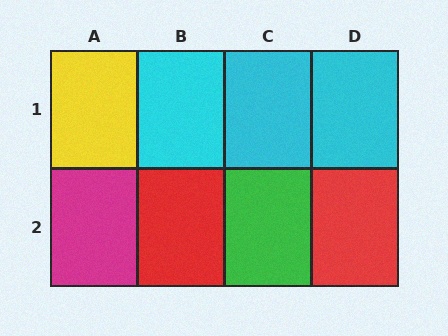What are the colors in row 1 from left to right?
Yellow, cyan, cyan, cyan.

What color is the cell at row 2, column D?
Red.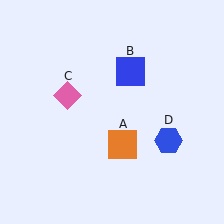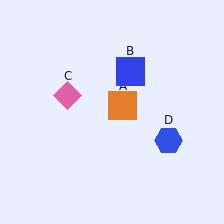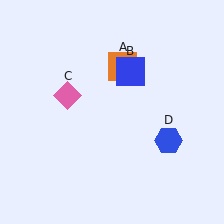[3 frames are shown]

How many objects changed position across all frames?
1 object changed position: orange square (object A).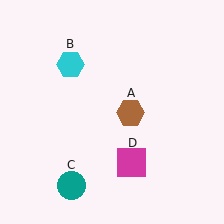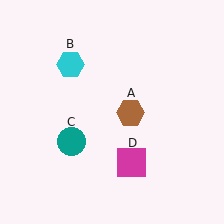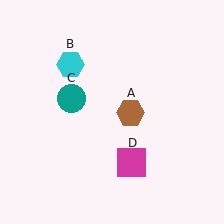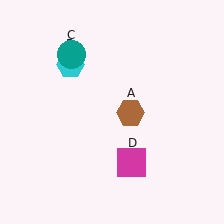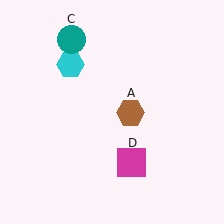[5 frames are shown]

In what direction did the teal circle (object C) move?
The teal circle (object C) moved up.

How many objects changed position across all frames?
1 object changed position: teal circle (object C).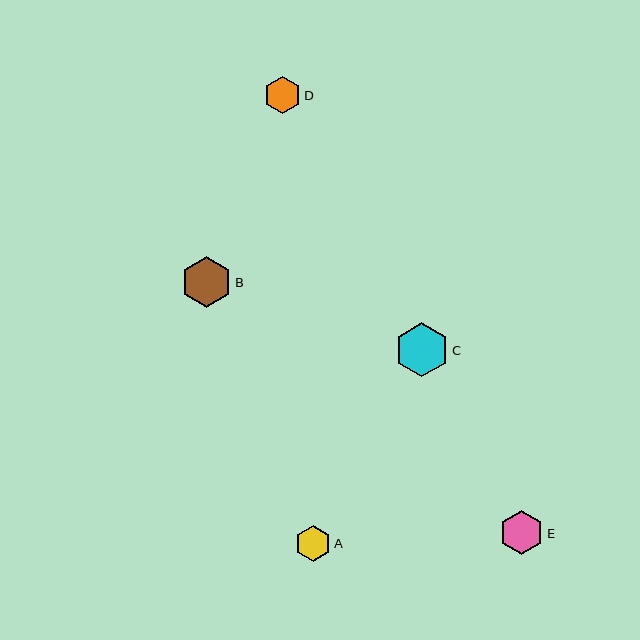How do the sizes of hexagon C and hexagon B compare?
Hexagon C and hexagon B are approximately the same size.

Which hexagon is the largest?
Hexagon C is the largest with a size of approximately 54 pixels.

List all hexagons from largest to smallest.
From largest to smallest: C, B, E, D, A.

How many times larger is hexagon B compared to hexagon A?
Hexagon B is approximately 1.4 times the size of hexagon A.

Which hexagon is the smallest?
Hexagon A is the smallest with a size of approximately 35 pixels.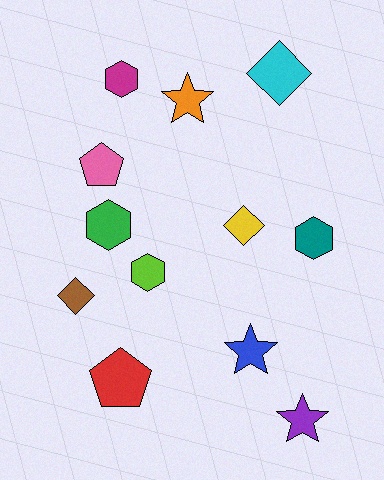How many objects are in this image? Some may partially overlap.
There are 12 objects.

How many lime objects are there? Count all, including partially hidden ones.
There is 1 lime object.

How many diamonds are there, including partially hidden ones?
There are 3 diamonds.